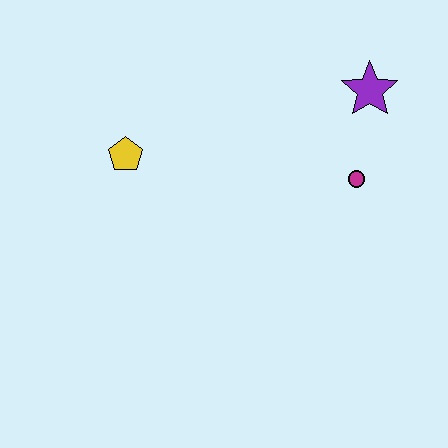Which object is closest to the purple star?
The magenta circle is closest to the purple star.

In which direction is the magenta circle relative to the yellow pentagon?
The magenta circle is to the right of the yellow pentagon.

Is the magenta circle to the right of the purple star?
No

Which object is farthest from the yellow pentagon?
The purple star is farthest from the yellow pentagon.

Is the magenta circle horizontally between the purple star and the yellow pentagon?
Yes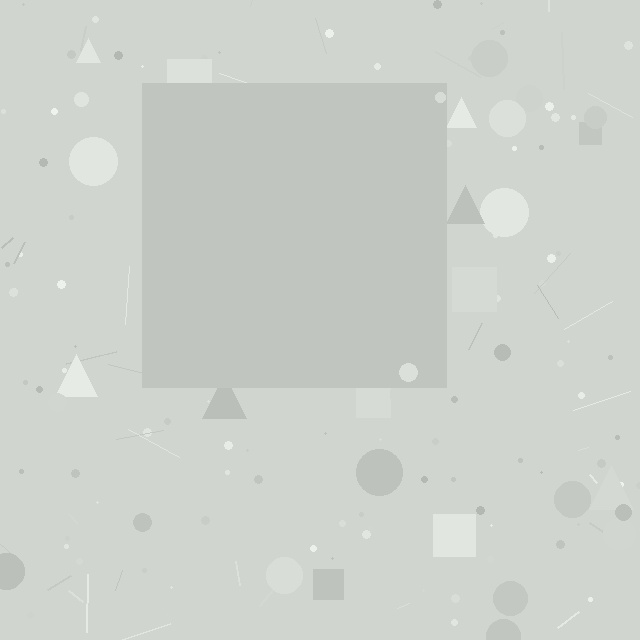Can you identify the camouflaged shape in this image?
The camouflaged shape is a square.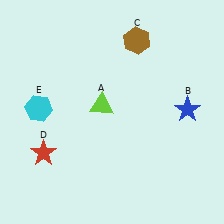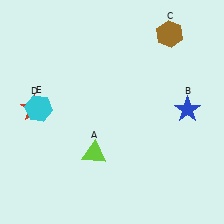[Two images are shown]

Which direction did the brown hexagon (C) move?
The brown hexagon (C) moved right.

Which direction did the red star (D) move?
The red star (D) moved up.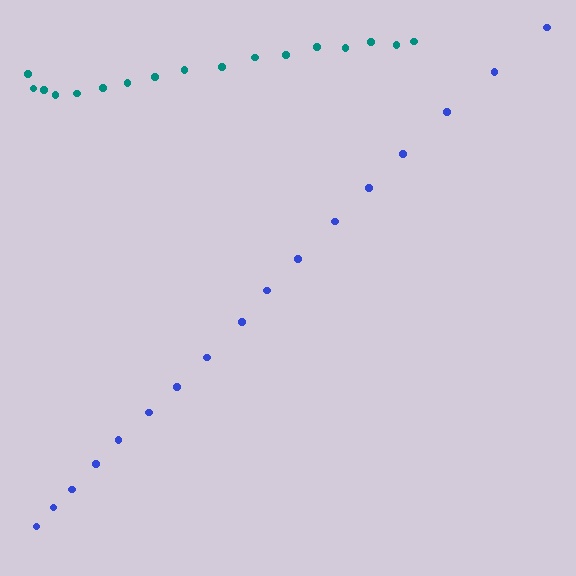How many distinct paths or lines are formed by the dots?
There are 2 distinct paths.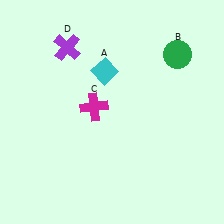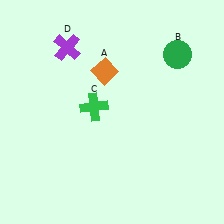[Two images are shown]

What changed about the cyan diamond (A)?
In Image 1, A is cyan. In Image 2, it changed to orange.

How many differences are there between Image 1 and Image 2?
There are 2 differences between the two images.